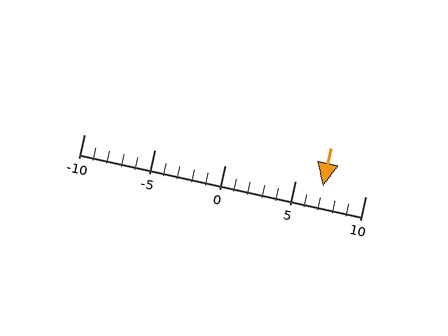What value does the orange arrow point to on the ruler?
The orange arrow points to approximately 7.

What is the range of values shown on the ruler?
The ruler shows values from -10 to 10.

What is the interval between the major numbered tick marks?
The major tick marks are spaced 5 units apart.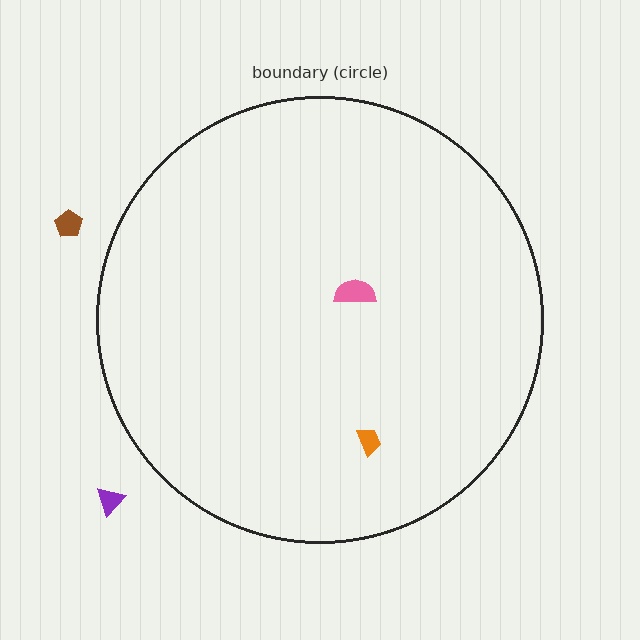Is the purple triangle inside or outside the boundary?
Outside.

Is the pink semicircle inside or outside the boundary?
Inside.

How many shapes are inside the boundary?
2 inside, 2 outside.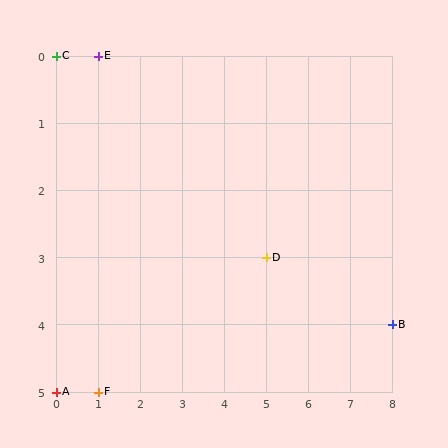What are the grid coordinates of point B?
Point B is at grid coordinates (8, 4).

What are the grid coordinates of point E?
Point E is at grid coordinates (1, 0).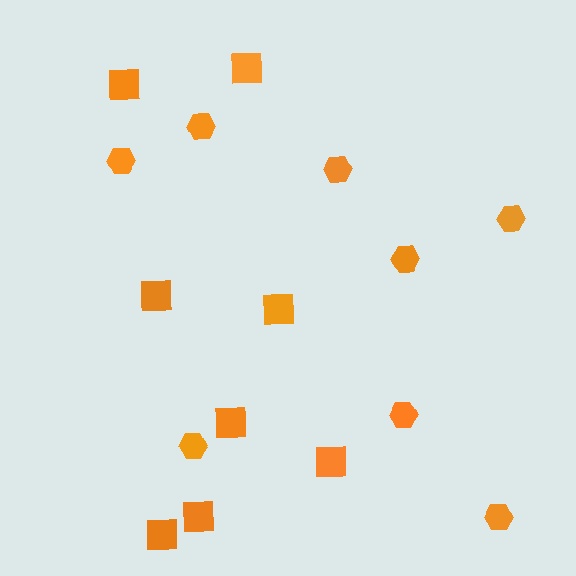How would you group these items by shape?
There are 2 groups: one group of hexagons (8) and one group of squares (8).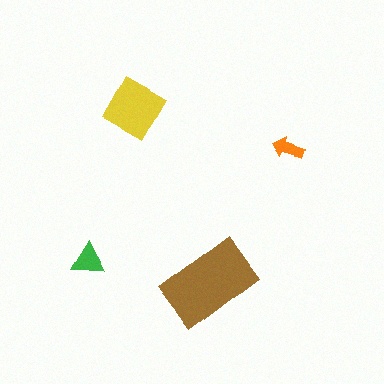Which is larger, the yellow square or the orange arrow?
The yellow square.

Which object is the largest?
The brown rectangle.